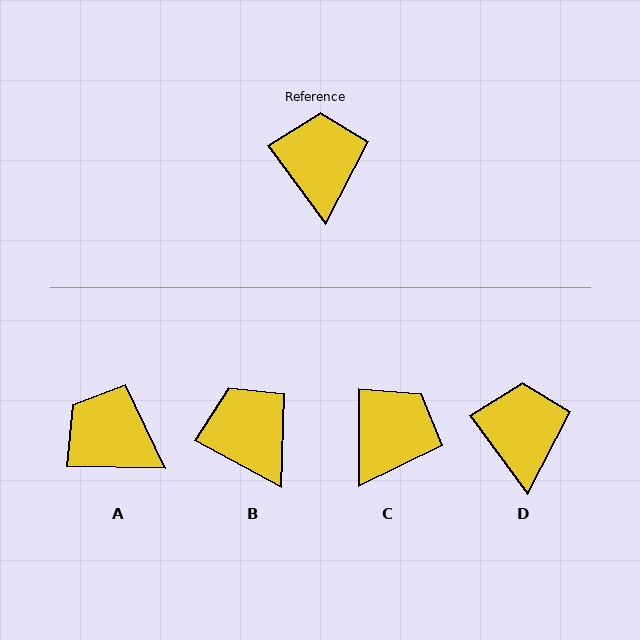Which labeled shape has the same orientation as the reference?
D.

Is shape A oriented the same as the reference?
No, it is off by about 53 degrees.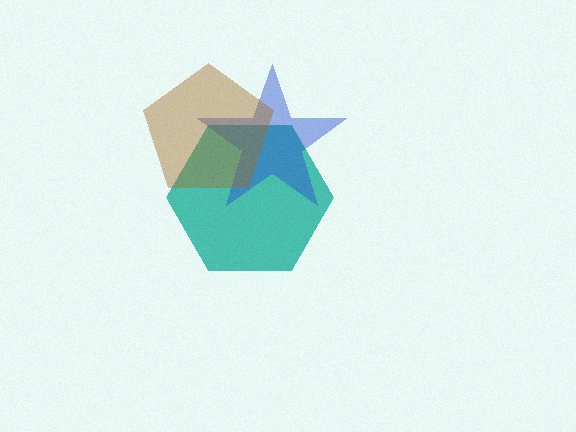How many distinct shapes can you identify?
There are 3 distinct shapes: a teal hexagon, a blue star, a brown pentagon.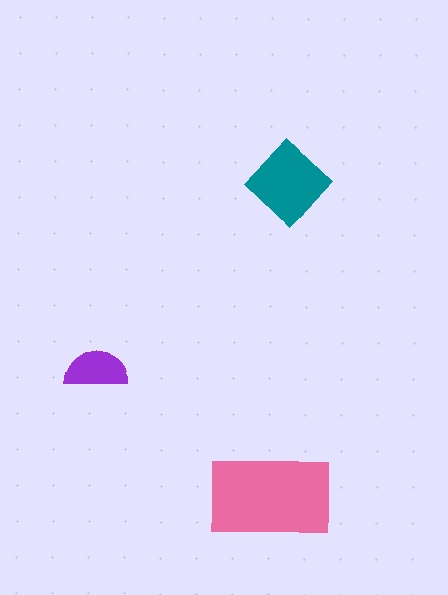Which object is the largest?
The pink rectangle.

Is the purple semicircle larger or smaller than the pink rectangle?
Smaller.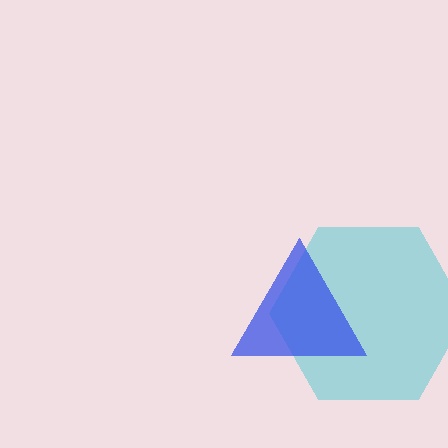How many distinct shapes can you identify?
There are 2 distinct shapes: a cyan hexagon, a blue triangle.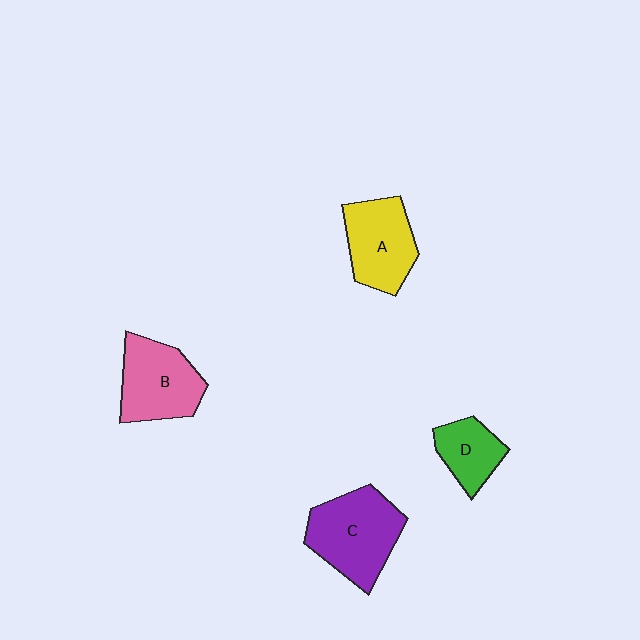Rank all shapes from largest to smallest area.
From largest to smallest: C (purple), B (pink), A (yellow), D (green).